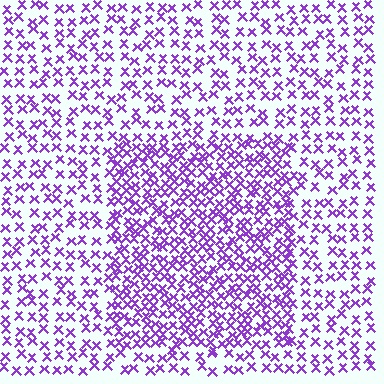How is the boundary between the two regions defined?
The boundary is defined by a change in element density (approximately 1.9x ratio). All elements are the same color, size, and shape.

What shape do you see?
I see a rectangle.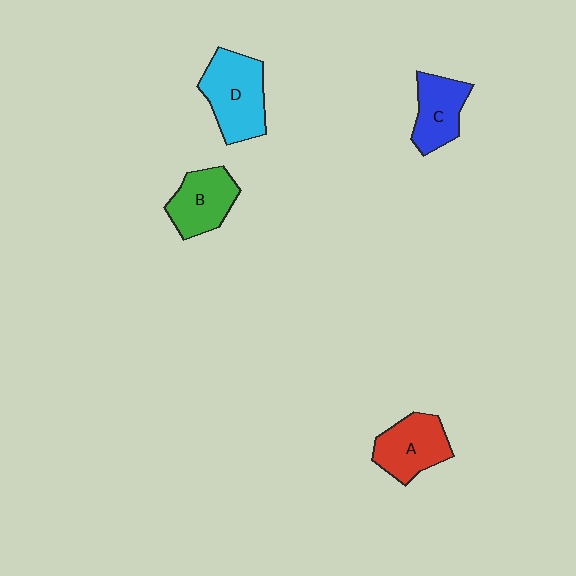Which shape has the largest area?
Shape D (cyan).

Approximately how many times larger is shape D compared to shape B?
Approximately 1.3 times.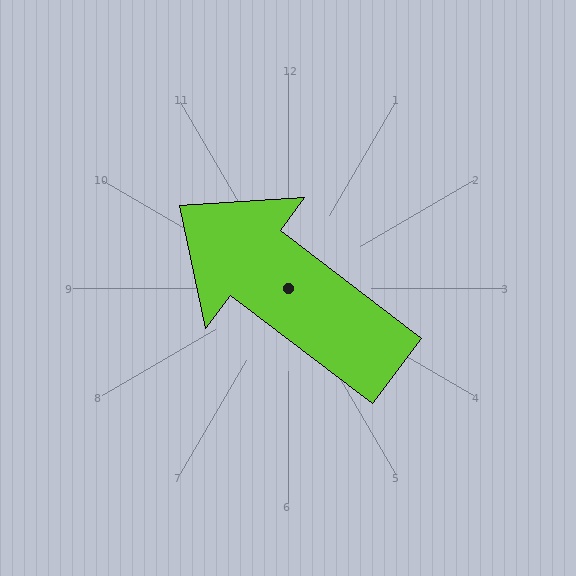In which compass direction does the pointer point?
Northwest.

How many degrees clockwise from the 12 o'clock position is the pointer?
Approximately 307 degrees.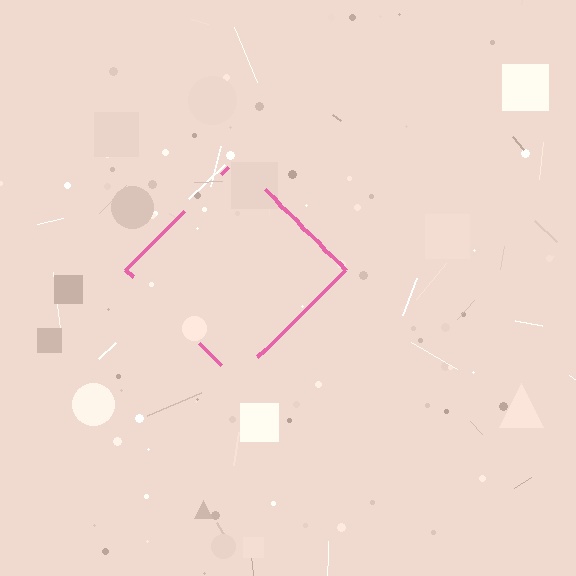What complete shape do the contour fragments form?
The contour fragments form a diamond.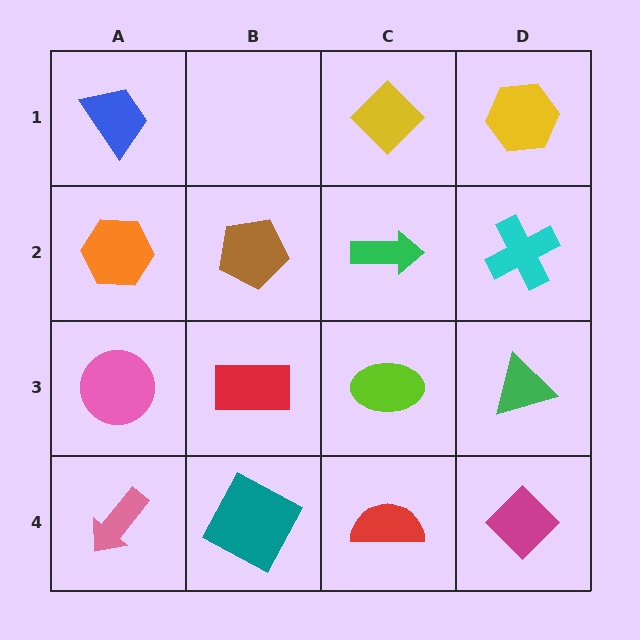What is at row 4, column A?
A pink arrow.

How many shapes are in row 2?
4 shapes.